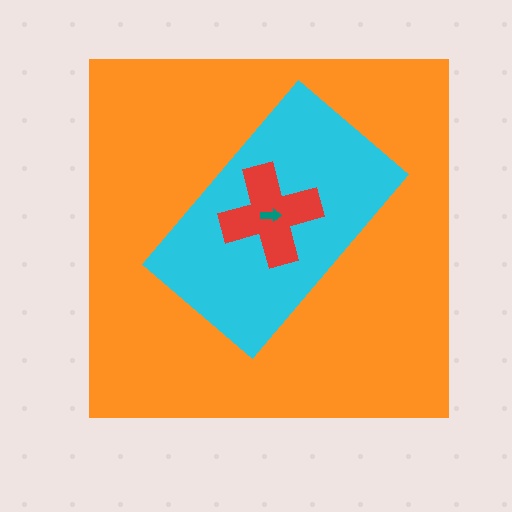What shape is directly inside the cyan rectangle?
The red cross.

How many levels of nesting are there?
4.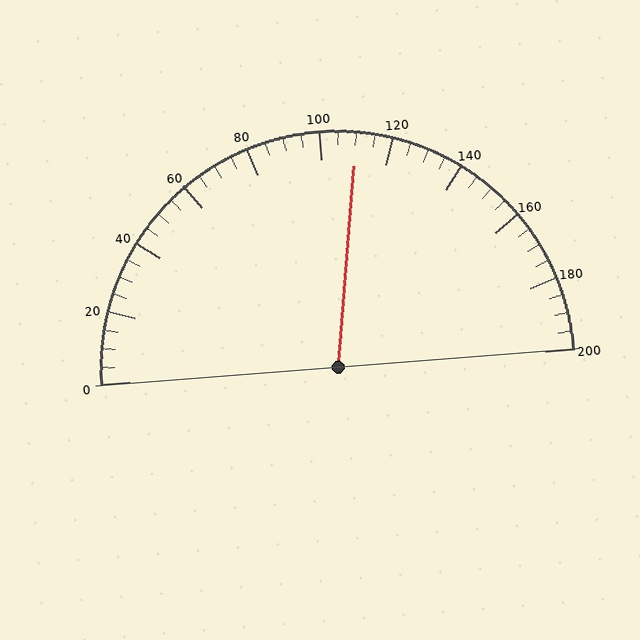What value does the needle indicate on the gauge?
The needle indicates approximately 110.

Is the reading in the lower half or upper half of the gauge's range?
The reading is in the upper half of the range (0 to 200).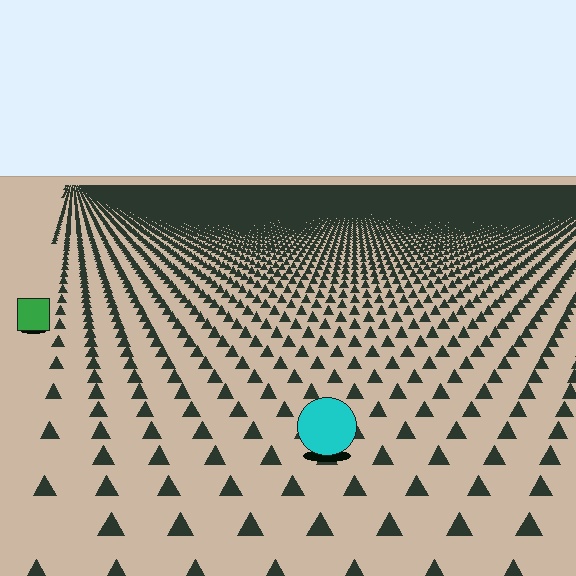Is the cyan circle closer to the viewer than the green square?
Yes. The cyan circle is closer — you can tell from the texture gradient: the ground texture is coarser near it.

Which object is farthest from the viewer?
The green square is farthest from the viewer. It appears smaller and the ground texture around it is denser.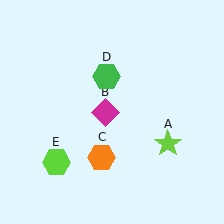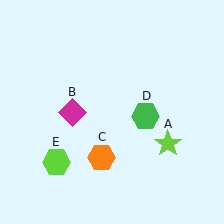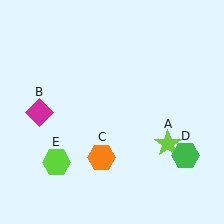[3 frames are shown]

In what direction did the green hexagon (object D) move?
The green hexagon (object D) moved down and to the right.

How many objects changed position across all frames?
2 objects changed position: magenta diamond (object B), green hexagon (object D).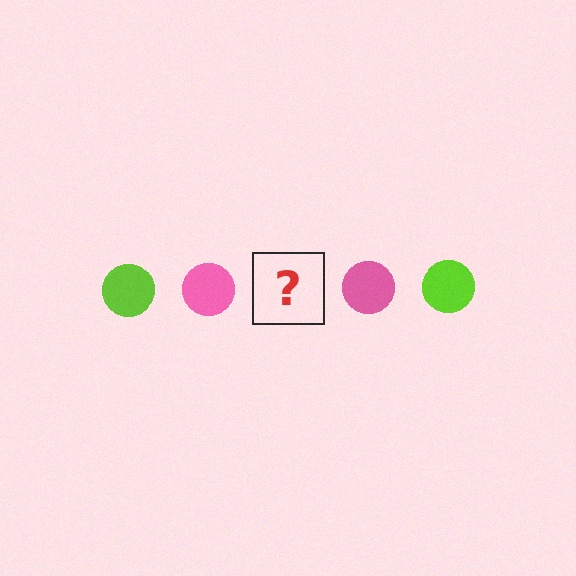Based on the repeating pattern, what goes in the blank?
The blank should be a lime circle.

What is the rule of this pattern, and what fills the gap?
The rule is that the pattern cycles through lime, pink circles. The gap should be filled with a lime circle.